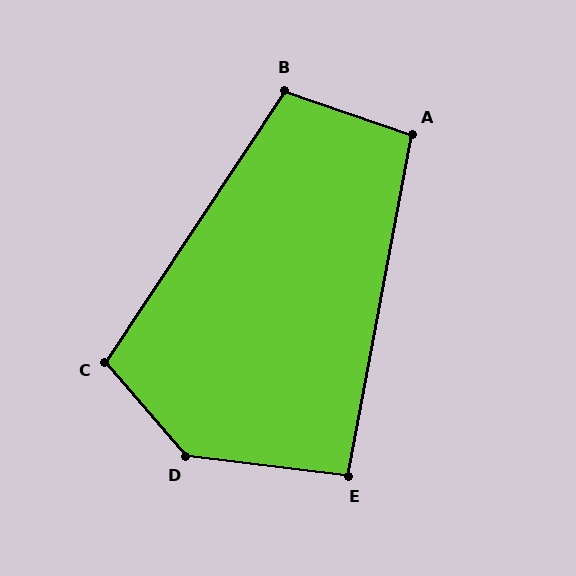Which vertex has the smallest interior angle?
E, at approximately 94 degrees.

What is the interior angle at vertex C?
Approximately 106 degrees (obtuse).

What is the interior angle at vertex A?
Approximately 98 degrees (obtuse).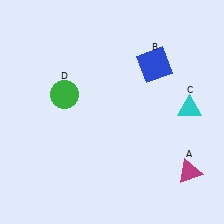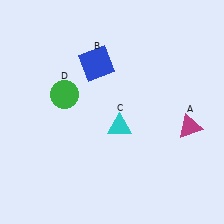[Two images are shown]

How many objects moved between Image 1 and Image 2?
3 objects moved between the two images.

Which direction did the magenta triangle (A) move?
The magenta triangle (A) moved up.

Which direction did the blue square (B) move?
The blue square (B) moved left.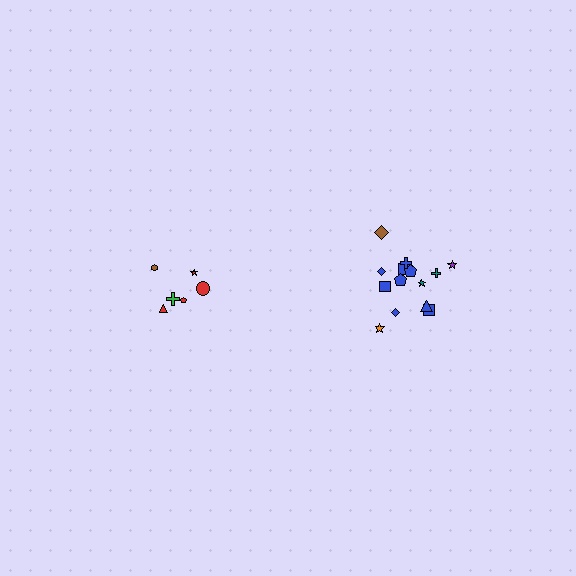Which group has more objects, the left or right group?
The right group.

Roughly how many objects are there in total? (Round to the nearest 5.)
Roughly 20 objects in total.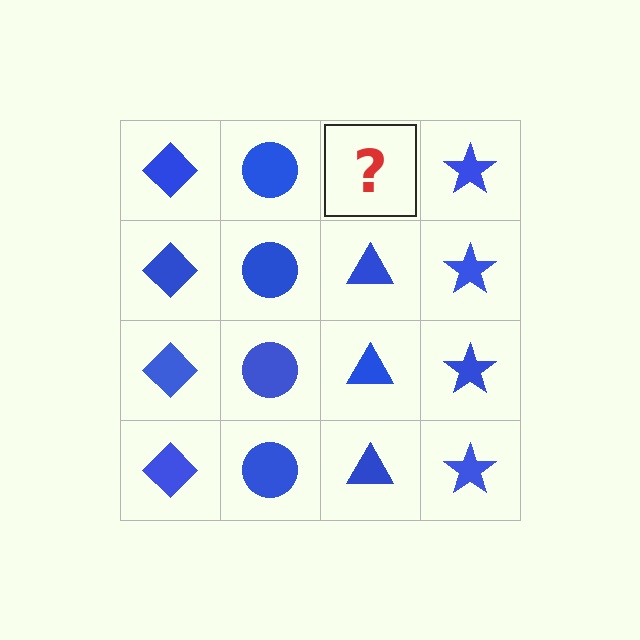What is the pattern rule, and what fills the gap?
The rule is that each column has a consistent shape. The gap should be filled with a blue triangle.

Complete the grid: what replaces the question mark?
The question mark should be replaced with a blue triangle.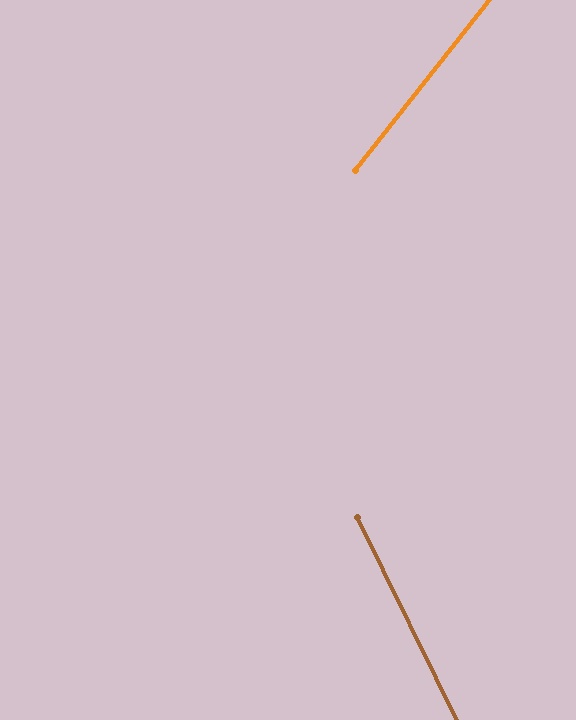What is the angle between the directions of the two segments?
Approximately 64 degrees.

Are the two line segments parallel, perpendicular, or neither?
Neither parallel nor perpendicular — they differ by about 64°.